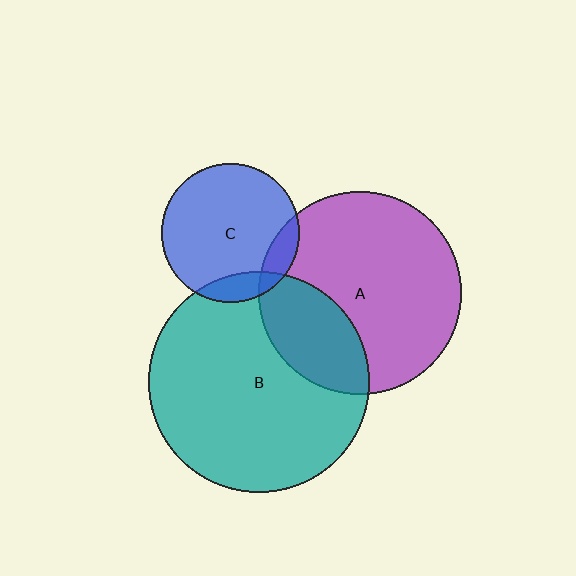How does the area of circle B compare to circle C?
Approximately 2.5 times.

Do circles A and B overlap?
Yes.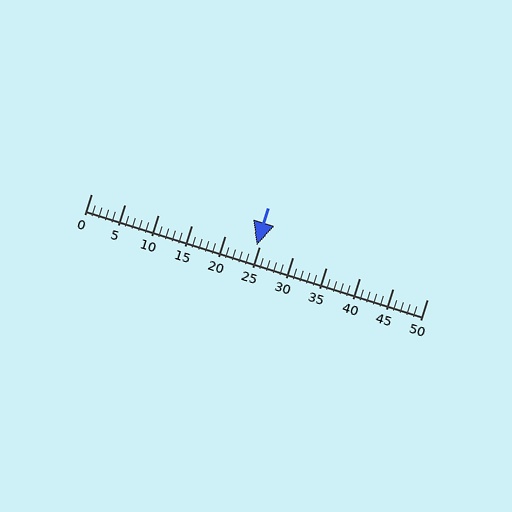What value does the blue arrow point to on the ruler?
The blue arrow points to approximately 25.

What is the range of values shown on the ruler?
The ruler shows values from 0 to 50.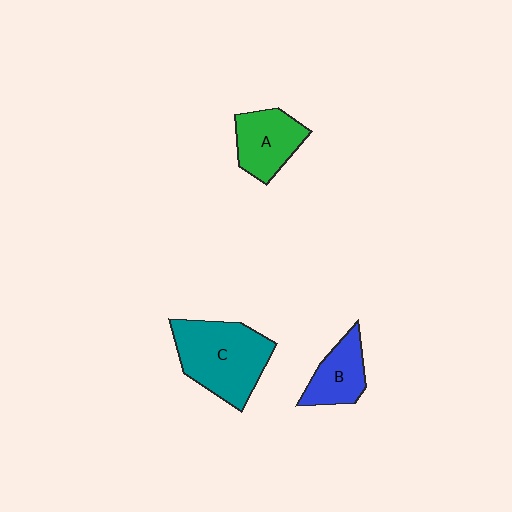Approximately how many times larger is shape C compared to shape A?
Approximately 1.6 times.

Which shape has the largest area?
Shape C (teal).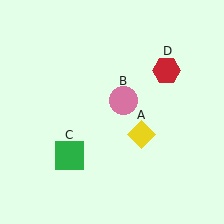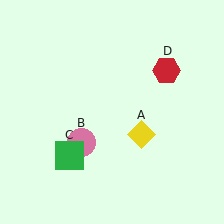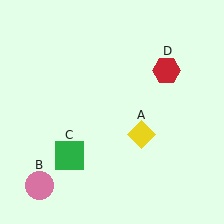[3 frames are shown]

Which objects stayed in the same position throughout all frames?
Yellow diamond (object A) and green square (object C) and red hexagon (object D) remained stationary.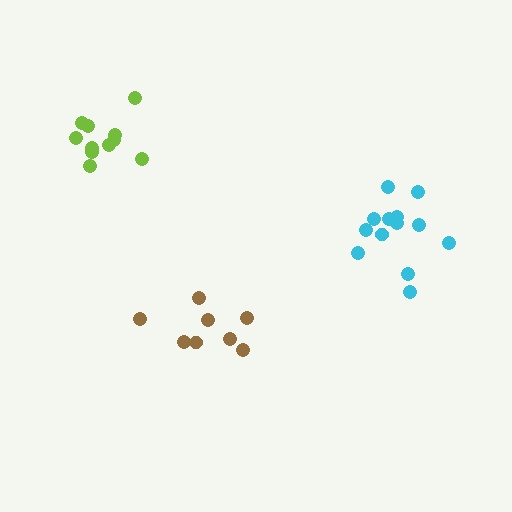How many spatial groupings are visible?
There are 3 spatial groupings.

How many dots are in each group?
Group 1: 13 dots, Group 2: 8 dots, Group 3: 11 dots (32 total).